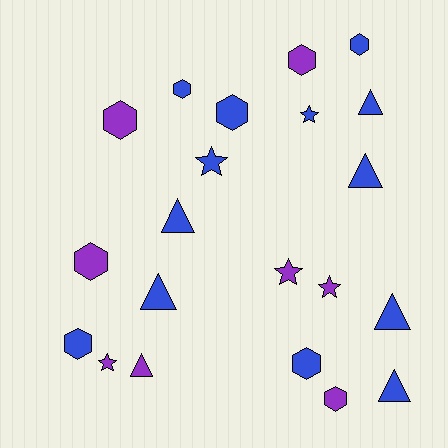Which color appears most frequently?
Blue, with 13 objects.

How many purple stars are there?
There are 3 purple stars.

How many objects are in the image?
There are 21 objects.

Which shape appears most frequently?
Hexagon, with 9 objects.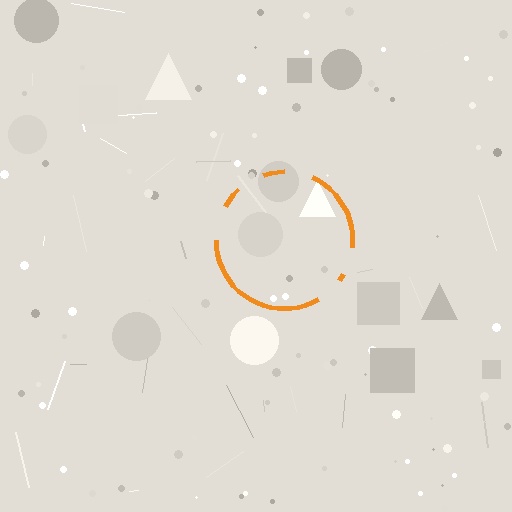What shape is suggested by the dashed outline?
The dashed outline suggests a circle.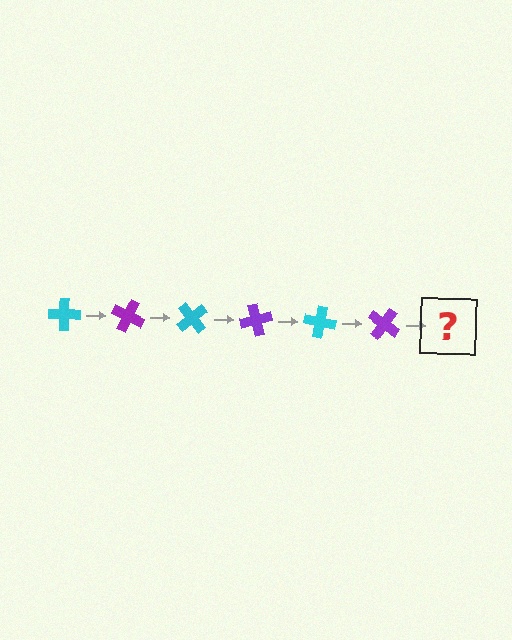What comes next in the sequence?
The next element should be a cyan cross, rotated 150 degrees from the start.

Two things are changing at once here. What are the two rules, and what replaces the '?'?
The two rules are that it rotates 25 degrees each step and the color cycles through cyan and purple. The '?' should be a cyan cross, rotated 150 degrees from the start.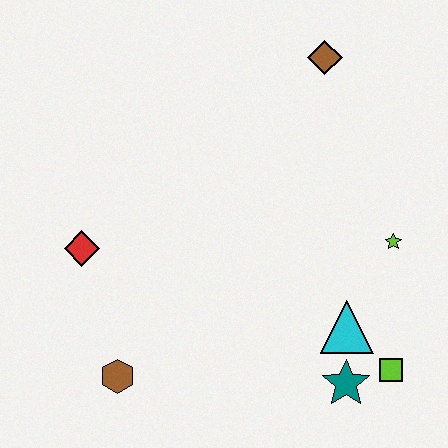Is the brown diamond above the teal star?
Yes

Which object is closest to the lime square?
The teal star is closest to the lime square.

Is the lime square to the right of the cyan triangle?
Yes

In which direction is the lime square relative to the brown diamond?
The lime square is below the brown diamond.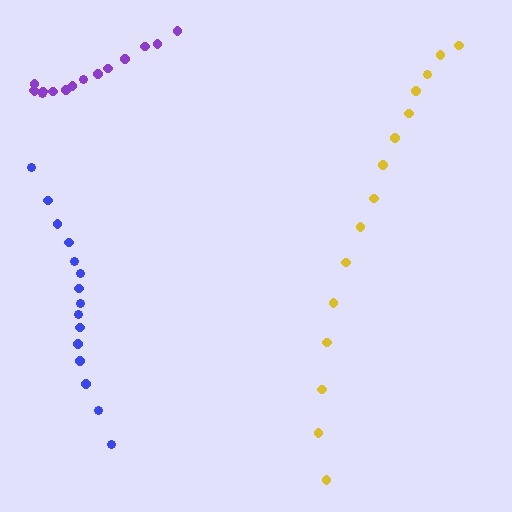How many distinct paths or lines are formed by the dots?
There are 3 distinct paths.